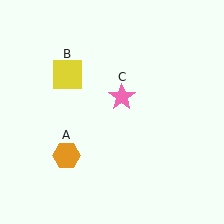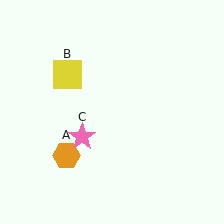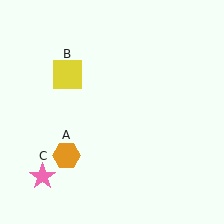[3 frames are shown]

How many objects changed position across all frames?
1 object changed position: pink star (object C).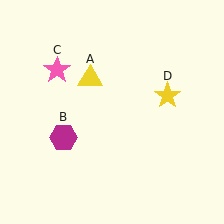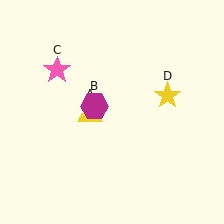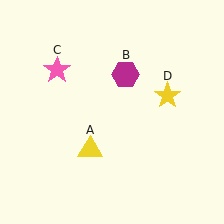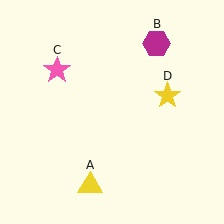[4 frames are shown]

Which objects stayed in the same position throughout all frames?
Pink star (object C) and yellow star (object D) remained stationary.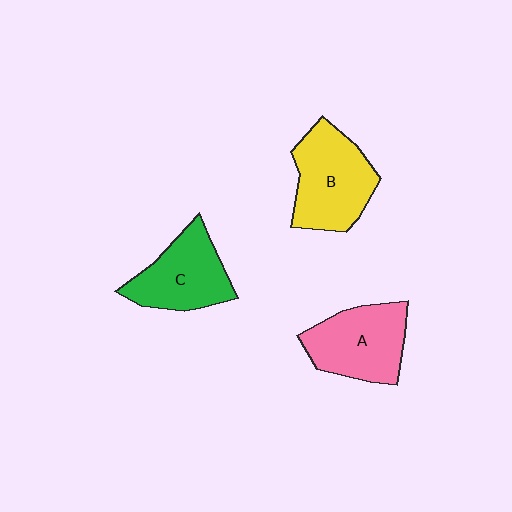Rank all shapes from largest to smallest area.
From largest to smallest: B (yellow), A (pink), C (green).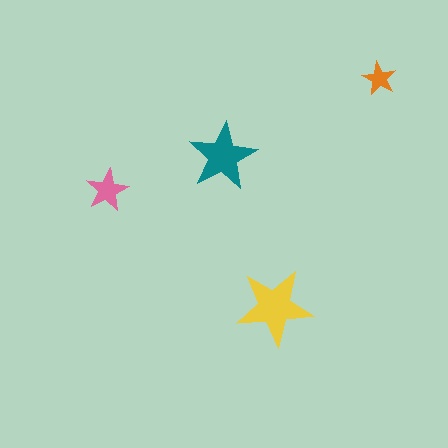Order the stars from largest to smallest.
the yellow one, the teal one, the pink one, the orange one.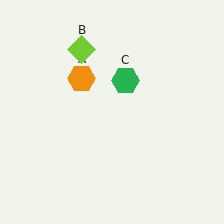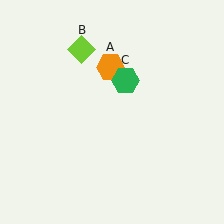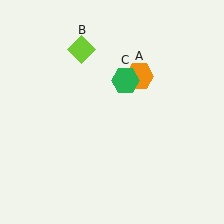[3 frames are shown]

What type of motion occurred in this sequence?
The orange hexagon (object A) rotated clockwise around the center of the scene.